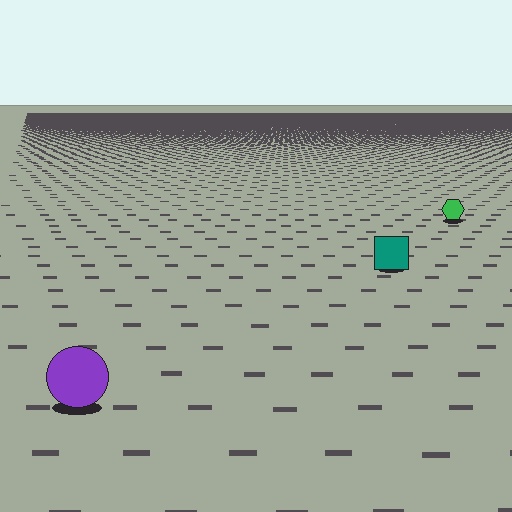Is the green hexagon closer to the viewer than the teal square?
No. The teal square is closer — you can tell from the texture gradient: the ground texture is coarser near it.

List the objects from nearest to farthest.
From nearest to farthest: the purple circle, the teal square, the green hexagon.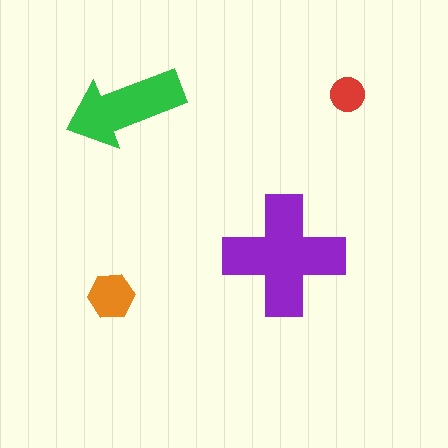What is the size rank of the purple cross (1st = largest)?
1st.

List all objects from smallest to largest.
The red circle, the orange hexagon, the green arrow, the purple cross.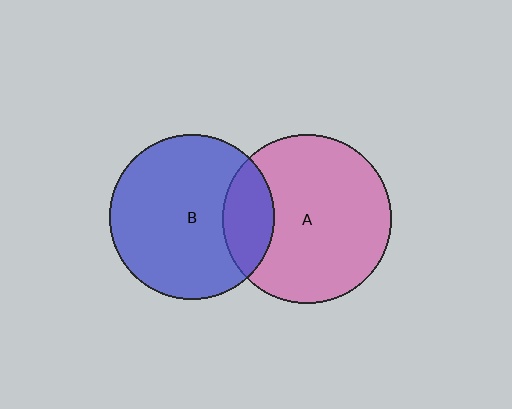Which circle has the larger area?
Circle A (pink).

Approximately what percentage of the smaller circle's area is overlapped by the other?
Approximately 20%.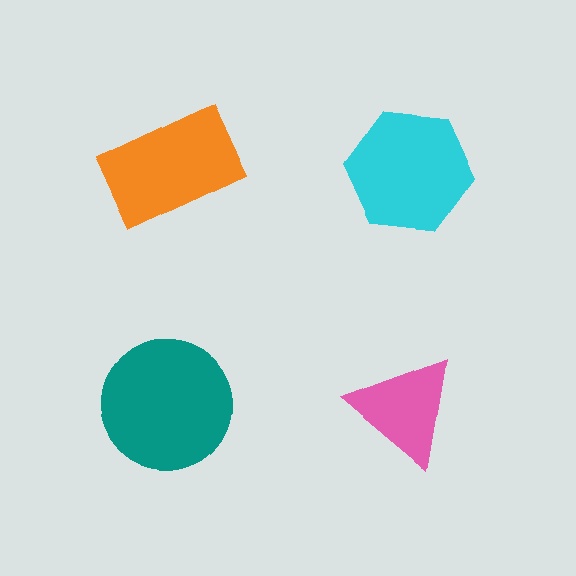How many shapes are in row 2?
2 shapes.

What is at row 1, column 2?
A cyan hexagon.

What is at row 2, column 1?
A teal circle.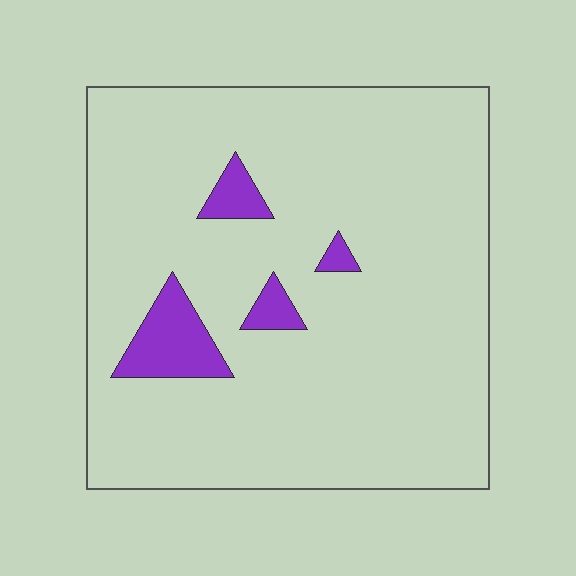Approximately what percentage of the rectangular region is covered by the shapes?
Approximately 10%.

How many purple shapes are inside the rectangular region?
4.